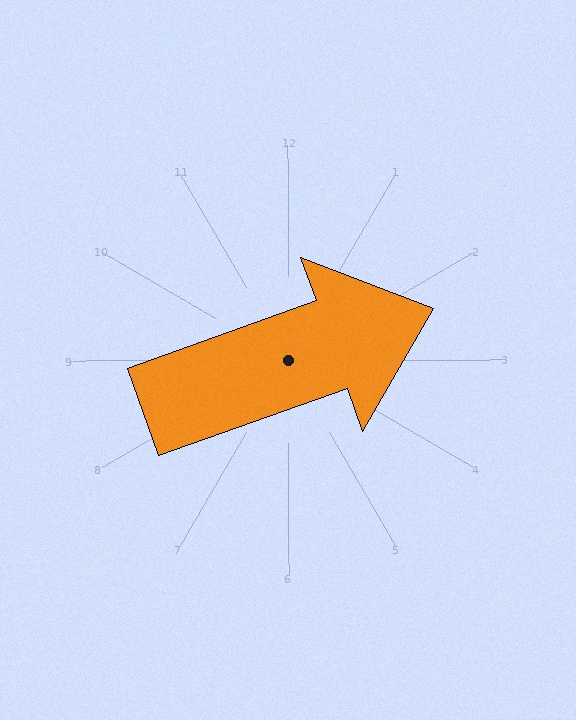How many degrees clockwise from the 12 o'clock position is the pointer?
Approximately 70 degrees.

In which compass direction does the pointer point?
East.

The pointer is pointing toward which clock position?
Roughly 2 o'clock.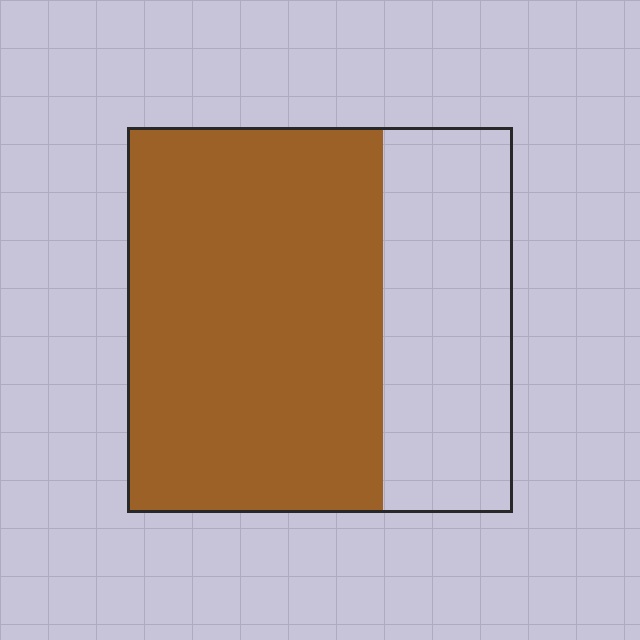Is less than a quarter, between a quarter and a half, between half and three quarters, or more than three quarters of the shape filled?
Between half and three quarters.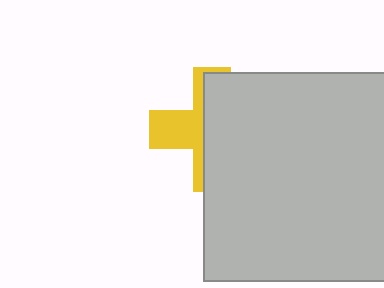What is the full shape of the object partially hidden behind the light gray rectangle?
The partially hidden object is a yellow cross.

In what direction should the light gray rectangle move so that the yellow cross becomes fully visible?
The light gray rectangle should move right. That is the shortest direction to clear the overlap and leave the yellow cross fully visible.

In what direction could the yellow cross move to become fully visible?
The yellow cross could move left. That would shift it out from behind the light gray rectangle entirely.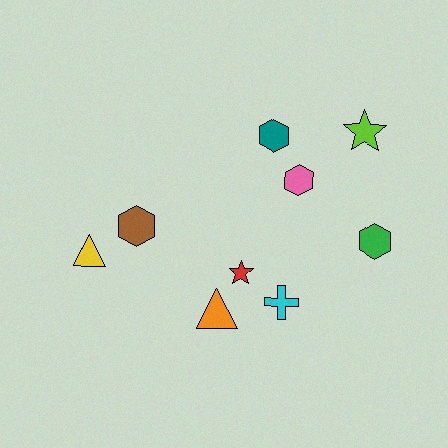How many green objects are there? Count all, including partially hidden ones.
There is 1 green object.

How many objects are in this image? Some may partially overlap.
There are 9 objects.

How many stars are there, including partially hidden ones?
There are 2 stars.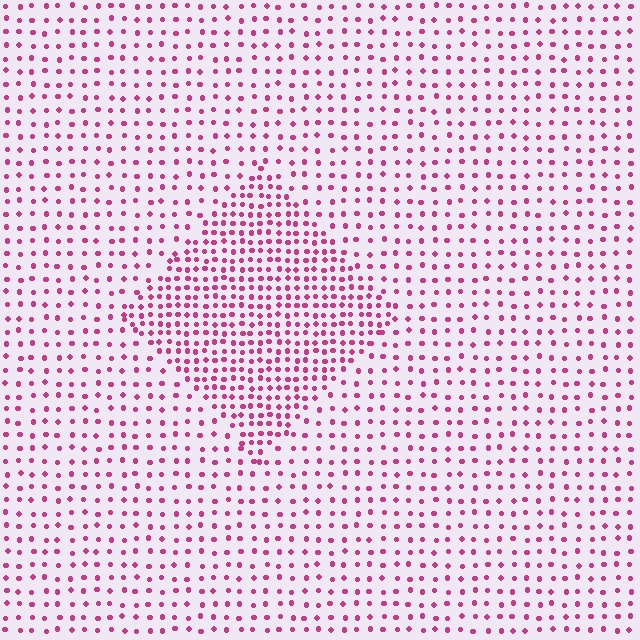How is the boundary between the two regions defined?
The boundary is defined by a change in element density (approximately 2.0x ratio). All elements are the same color, size, and shape.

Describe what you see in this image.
The image contains small magenta elements arranged at two different densities. A diamond-shaped region is visible where the elements are more densely packed than the surrounding area.